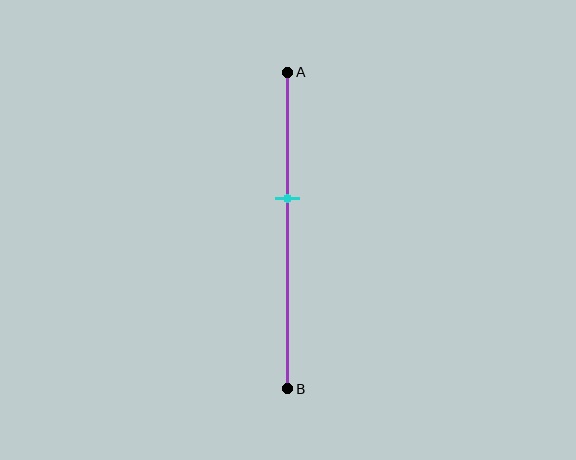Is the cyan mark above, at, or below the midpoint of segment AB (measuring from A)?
The cyan mark is above the midpoint of segment AB.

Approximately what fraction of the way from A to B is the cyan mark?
The cyan mark is approximately 40% of the way from A to B.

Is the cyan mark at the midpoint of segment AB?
No, the mark is at about 40% from A, not at the 50% midpoint.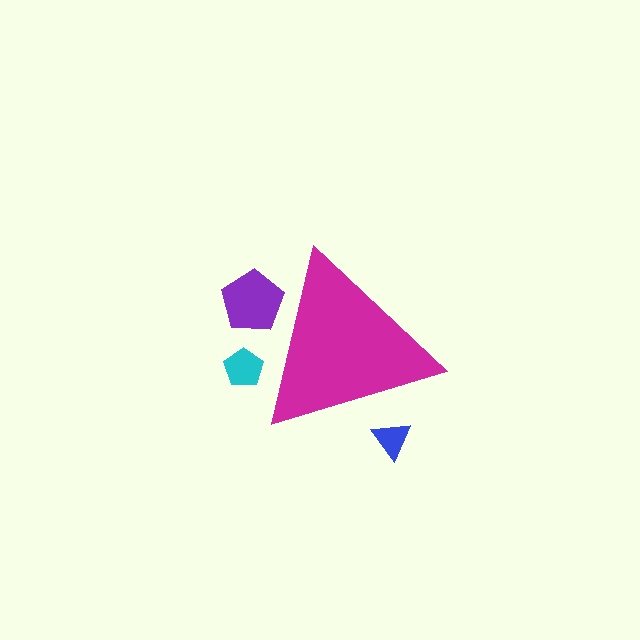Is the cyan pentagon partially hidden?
Yes, the cyan pentagon is partially hidden behind the magenta triangle.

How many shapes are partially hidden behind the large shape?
3 shapes are partially hidden.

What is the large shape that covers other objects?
A magenta triangle.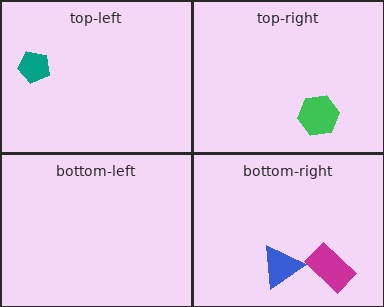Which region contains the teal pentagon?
The top-left region.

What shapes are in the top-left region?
The teal pentagon.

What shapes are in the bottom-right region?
The blue triangle, the magenta rectangle.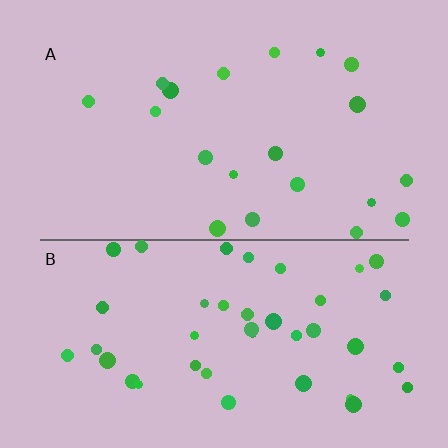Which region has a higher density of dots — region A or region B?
B (the bottom).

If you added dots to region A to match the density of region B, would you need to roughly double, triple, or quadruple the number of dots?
Approximately double.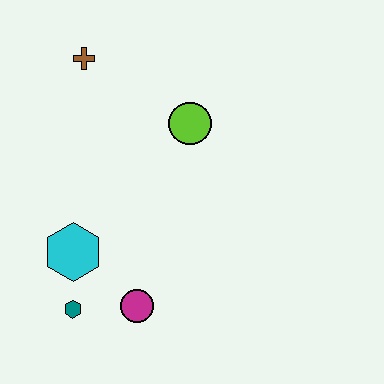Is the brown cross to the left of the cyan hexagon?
No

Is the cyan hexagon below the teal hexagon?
No